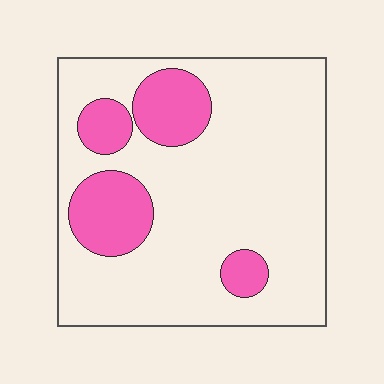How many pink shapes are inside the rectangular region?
4.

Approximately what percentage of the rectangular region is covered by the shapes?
Approximately 20%.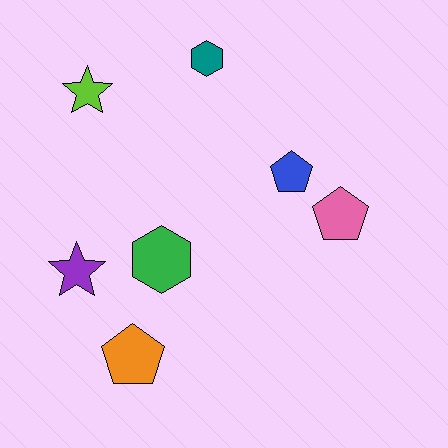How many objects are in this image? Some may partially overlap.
There are 7 objects.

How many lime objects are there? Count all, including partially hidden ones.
There is 1 lime object.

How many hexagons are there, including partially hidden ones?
There are 2 hexagons.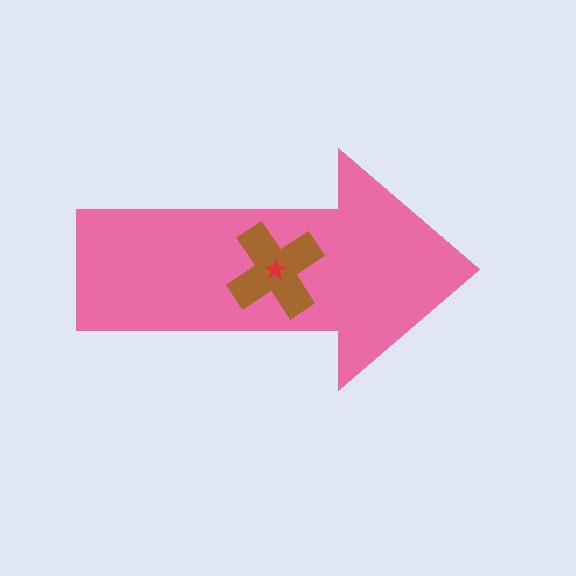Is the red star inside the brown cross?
Yes.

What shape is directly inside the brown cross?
The red star.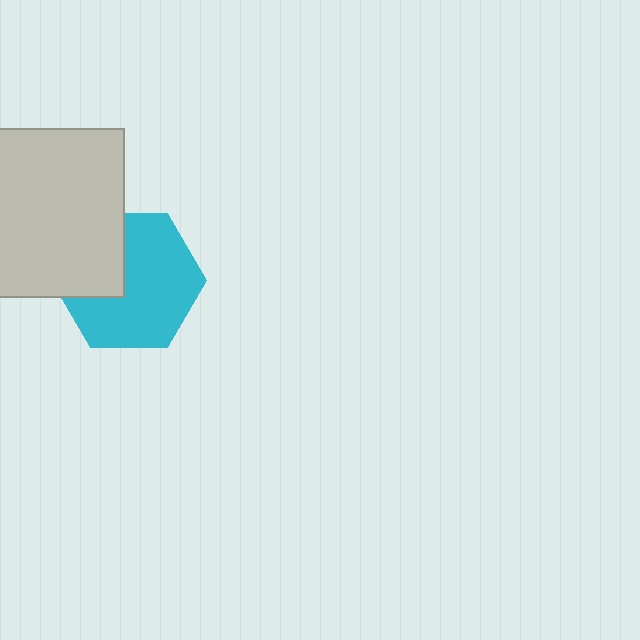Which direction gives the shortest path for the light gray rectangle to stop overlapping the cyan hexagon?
Moving toward the upper-left gives the shortest separation.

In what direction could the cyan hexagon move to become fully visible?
The cyan hexagon could move toward the lower-right. That would shift it out from behind the light gray rectangle entirely.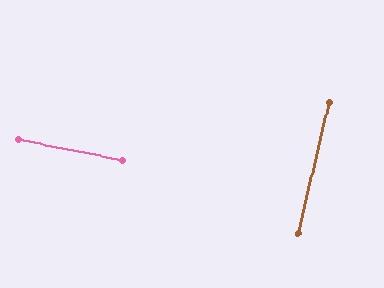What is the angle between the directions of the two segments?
Approximately 88 degrees.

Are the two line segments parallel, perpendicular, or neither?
Perpendicular — they meet at approximately 88°.